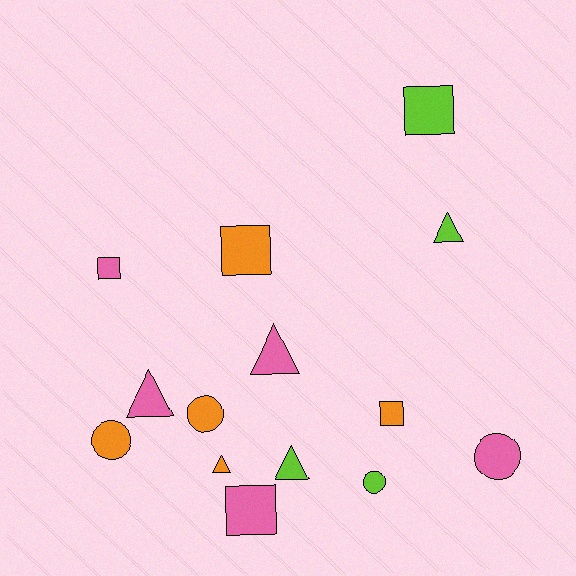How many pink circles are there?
There is 1 pink circle.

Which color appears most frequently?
Orange, with 5 objects.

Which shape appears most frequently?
Triangle, with 5 objects.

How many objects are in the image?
There are 14 objects.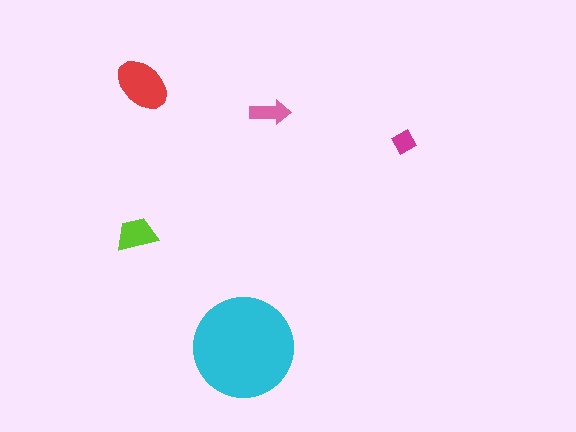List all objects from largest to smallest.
The cyan circle, the red ellipse, the lime trapezoid, the pink arrow, the magenta diamond.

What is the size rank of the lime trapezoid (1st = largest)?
3rd.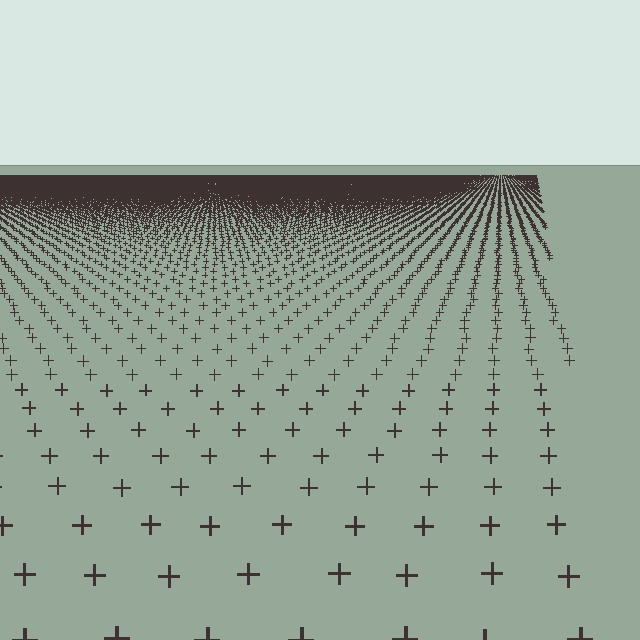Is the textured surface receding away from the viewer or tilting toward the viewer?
The surface is receding away from the viewer. Texture elements get smaller and denser toward the top.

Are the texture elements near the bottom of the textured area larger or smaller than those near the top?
Larger. Near the bottom, elements are closer to the viewer and appear at a bigger on-screen size.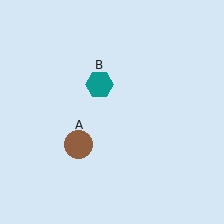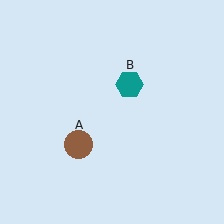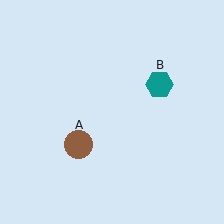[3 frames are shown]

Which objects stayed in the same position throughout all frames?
Brown circle (object A) remained stationary.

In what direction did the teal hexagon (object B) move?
The teal hexagon (object B) moved right.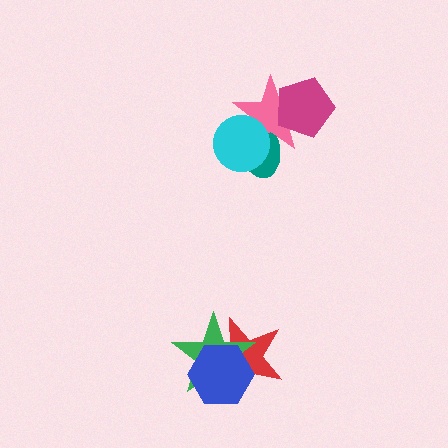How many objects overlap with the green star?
2 objects overlap with the green star.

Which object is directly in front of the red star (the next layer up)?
The green star is directly in front of the red star.